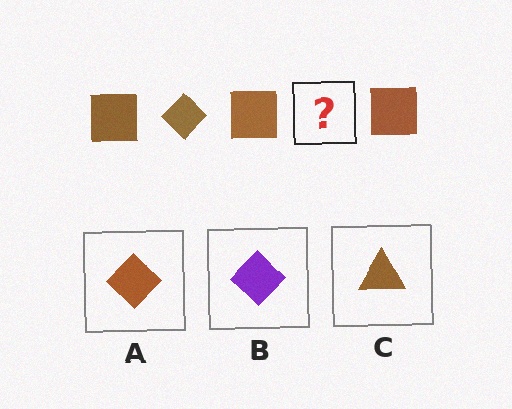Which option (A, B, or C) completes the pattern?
A.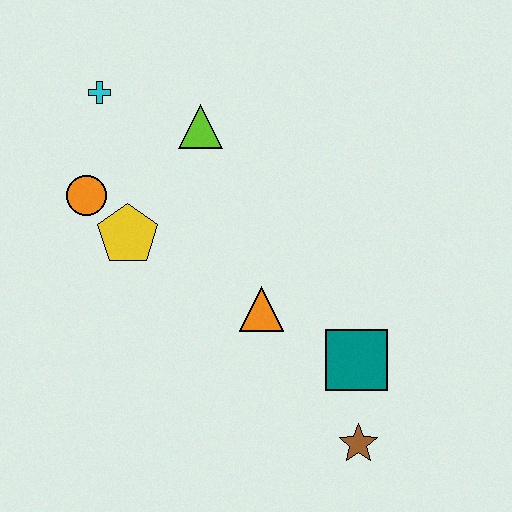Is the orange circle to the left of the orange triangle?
Yes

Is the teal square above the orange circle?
No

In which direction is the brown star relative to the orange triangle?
The brown star is below the orange triangle.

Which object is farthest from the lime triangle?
The brown star is farthest from the lime triangle.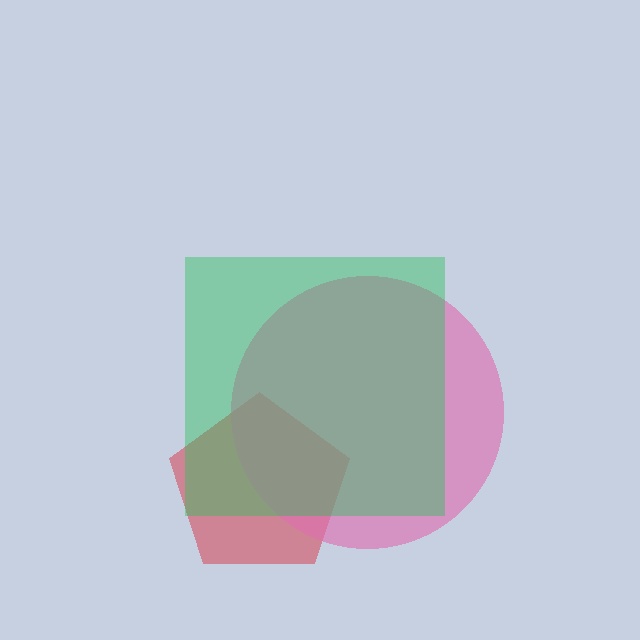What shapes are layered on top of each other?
The layered shapes are: a red pentagon, a pink circle, a green square.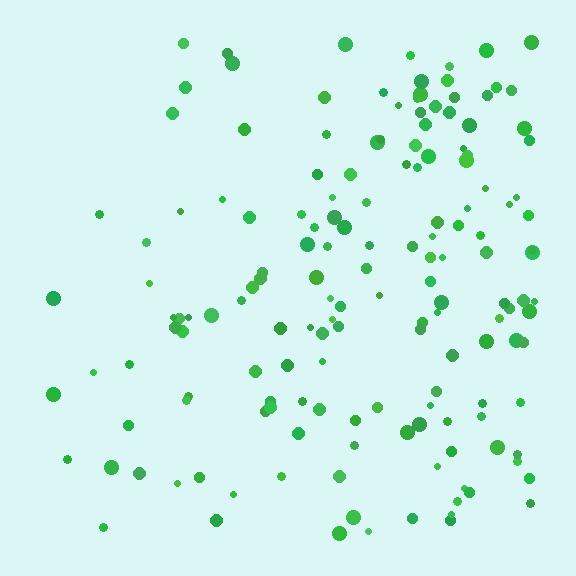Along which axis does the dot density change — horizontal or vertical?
Horizontal.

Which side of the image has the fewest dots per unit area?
The left.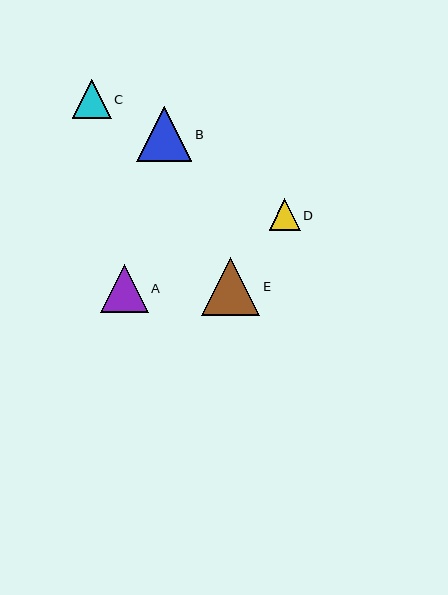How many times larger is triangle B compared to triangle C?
Triangle B is approximately 1.4 times the size of triangle C.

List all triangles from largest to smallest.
From largest to smallest: E, B, A, C, D.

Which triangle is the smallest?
Triangle D is the smallest with a size of approximately 31 pixels.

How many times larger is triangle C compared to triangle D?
Triangle C is approximately 1.3 times the size of triangle D.